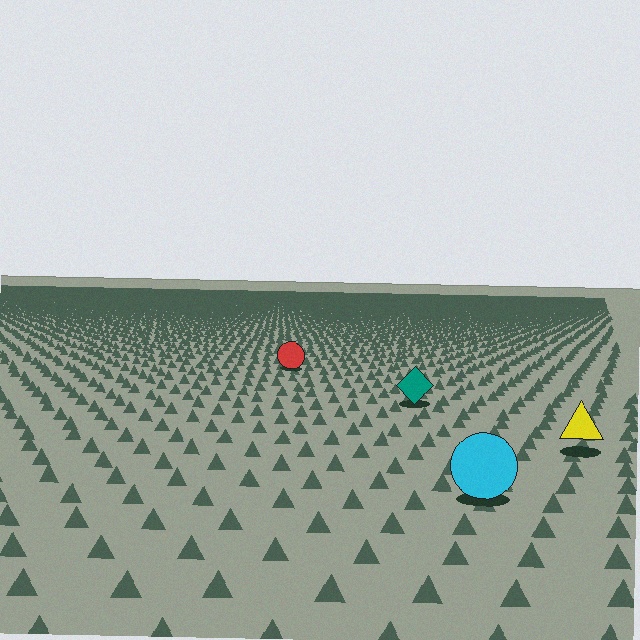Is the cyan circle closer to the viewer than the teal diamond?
Yes. The cyan circle is closer — you can tell from the texture gradient: the ground texture is coarser near it.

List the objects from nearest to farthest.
From nearest to farthest: the cyan circle, the yellow triangle, the teal diamond, the red circle.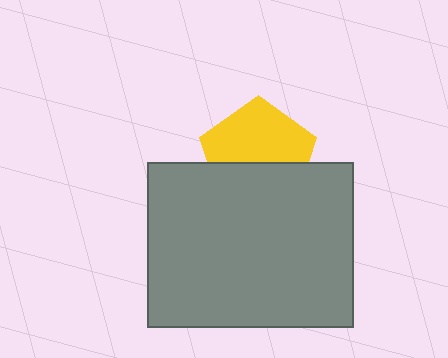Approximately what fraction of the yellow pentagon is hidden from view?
Roughly 44% of the yellow pentagon is hidden behind the gray rectangle.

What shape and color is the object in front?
The object in front is a gray rectangle.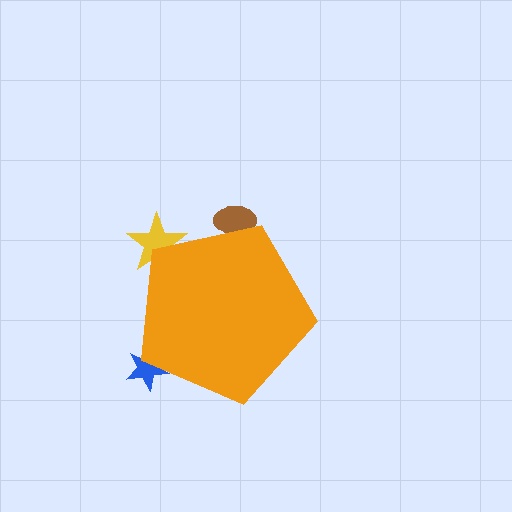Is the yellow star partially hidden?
Yes, the yellow star is partially hidden behind the orange pentagon.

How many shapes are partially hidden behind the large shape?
3 shapes are partially hidden.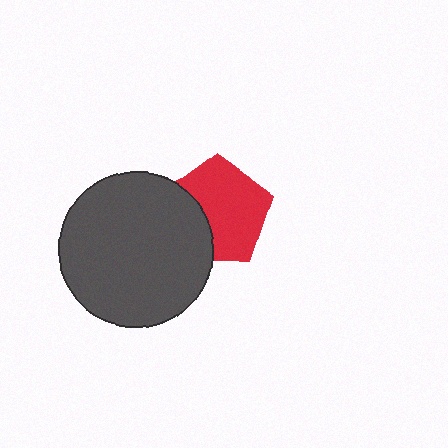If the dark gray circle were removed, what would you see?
You would see the complete red pentagon.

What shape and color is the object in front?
The object in front is a dark gray circle.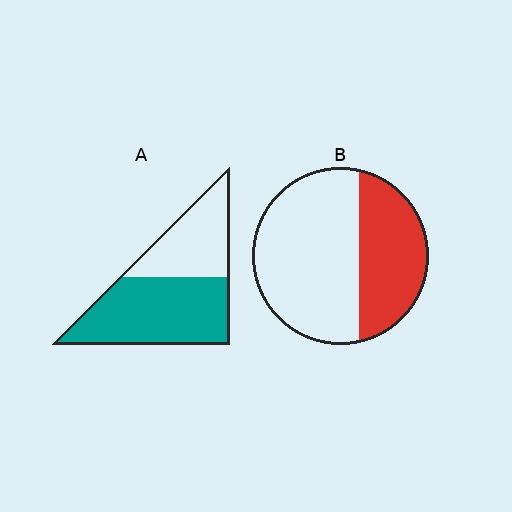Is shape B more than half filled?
No.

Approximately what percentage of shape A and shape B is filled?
A is approximately 60% and B is approximately 35%.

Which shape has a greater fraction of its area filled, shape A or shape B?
Shape A.